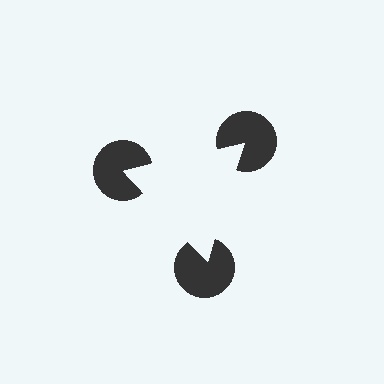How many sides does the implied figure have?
3 sides.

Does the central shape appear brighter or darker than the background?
It typically appears slightly brighter than the background, even though no actual brightness change is drawn.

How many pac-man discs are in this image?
There are 3 — one at each vertex of the illusory triangle.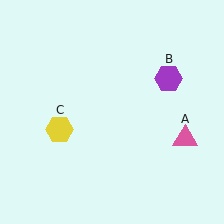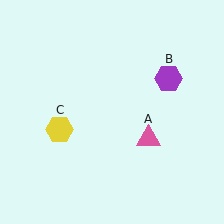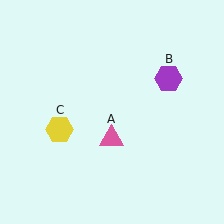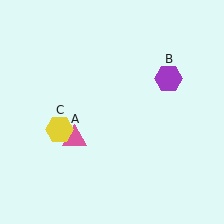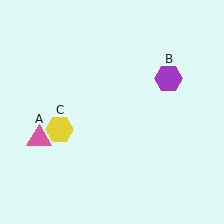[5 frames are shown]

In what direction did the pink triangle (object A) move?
The pink triangle (object A) moved left.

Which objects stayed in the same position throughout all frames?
Purple hexagon (object B) and yellow hexagon (object C) remained stationary.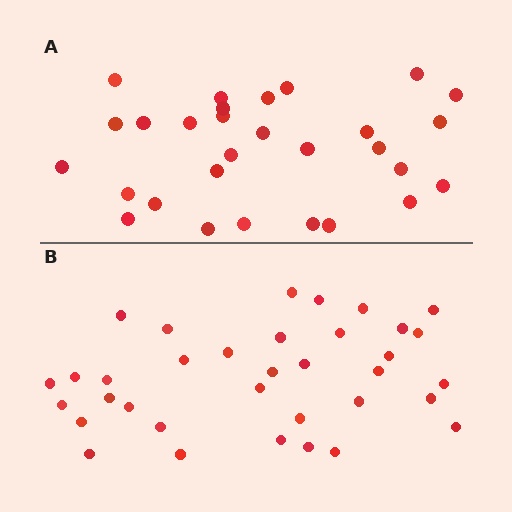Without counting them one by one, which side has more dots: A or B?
Region B (the bottom region) has more dots.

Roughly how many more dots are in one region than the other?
Region B has about 6 more dots than region A.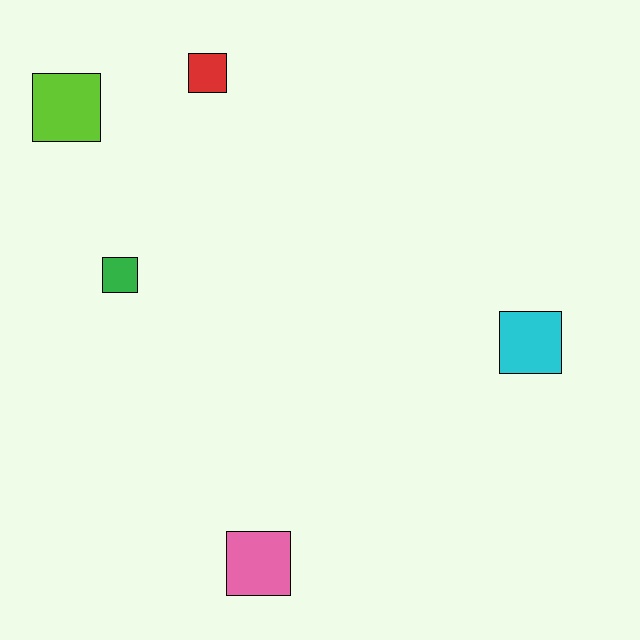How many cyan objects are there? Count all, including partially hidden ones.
There is 1 cyan object.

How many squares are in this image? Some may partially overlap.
There are 5 squares.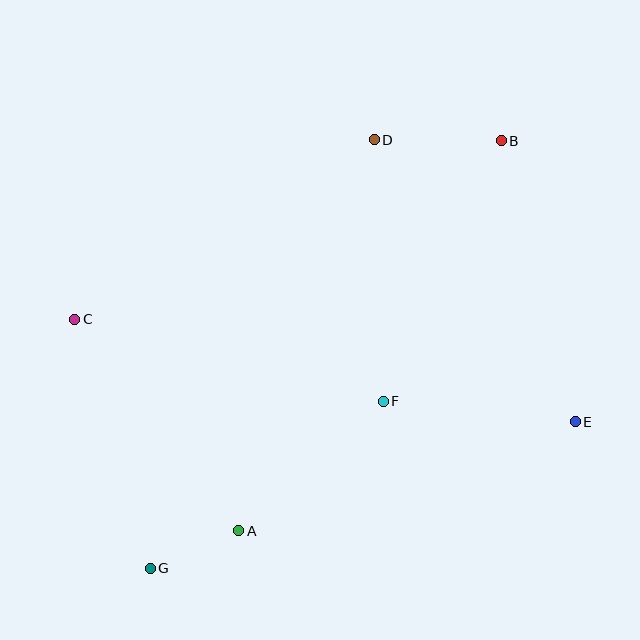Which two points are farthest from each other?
Points B and G are farthest from each other.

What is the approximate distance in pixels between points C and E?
The distance between C and E is approximately 511 pixels.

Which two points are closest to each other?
Points A and G are closest to each other.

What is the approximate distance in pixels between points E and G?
The distance between E and G is approximately 450 pixels.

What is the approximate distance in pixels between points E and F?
The distance between E and F is approximately 193 pixels.